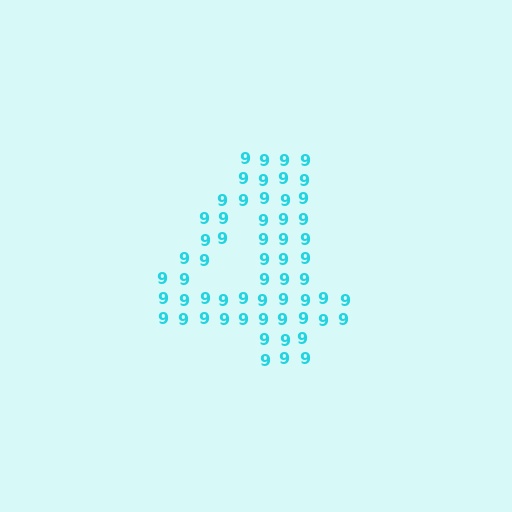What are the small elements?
The small elements are digit 9's.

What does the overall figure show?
The overall figure shows the digit 4.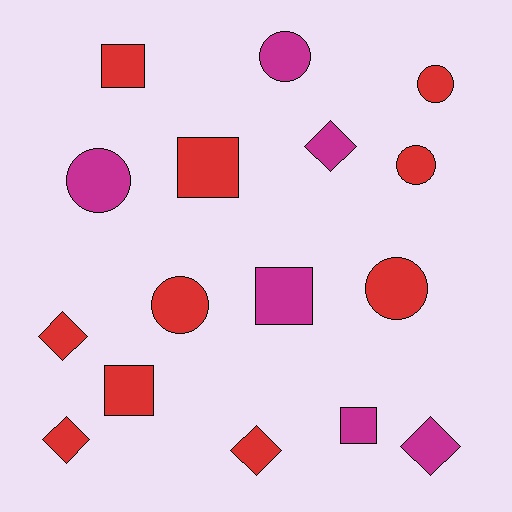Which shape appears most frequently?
Circle, with 6 objects.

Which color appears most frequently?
Red, with 10 objects.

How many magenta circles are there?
There are 2 magenta circles.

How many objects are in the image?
There are 16 objects.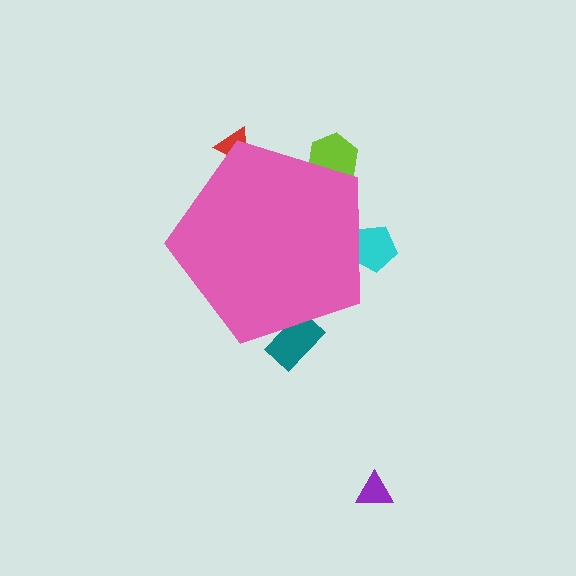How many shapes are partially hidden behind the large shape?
4 shapes are partially hidden.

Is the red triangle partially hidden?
Yes, the red triangle is partially hidden behind the pink pentagon.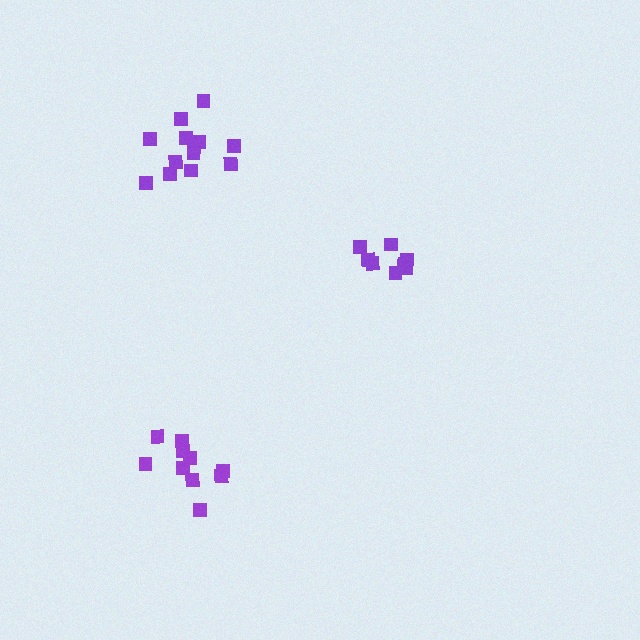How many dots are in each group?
Group 1: 13 dots, Group 2: 9 dots, Group 3: 10 dots (32 total).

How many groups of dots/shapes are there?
There are 3 groups.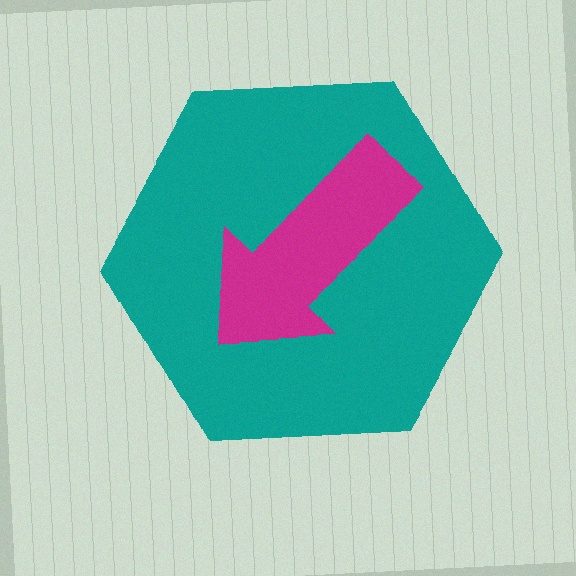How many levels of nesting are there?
2.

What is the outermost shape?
The teal hexagon.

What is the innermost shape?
The magenta arrow.